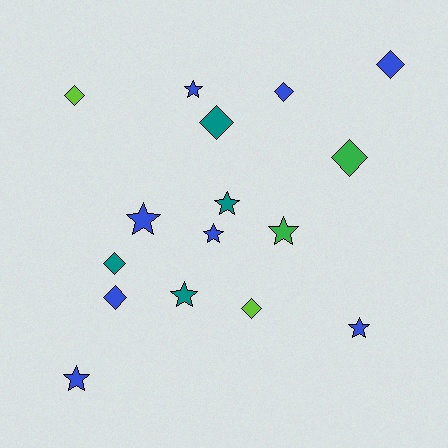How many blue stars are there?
There are 5 blue stars.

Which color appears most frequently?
Blue, with 8 objects.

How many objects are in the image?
There are 16 objects.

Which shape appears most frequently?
Star, with 8 objects.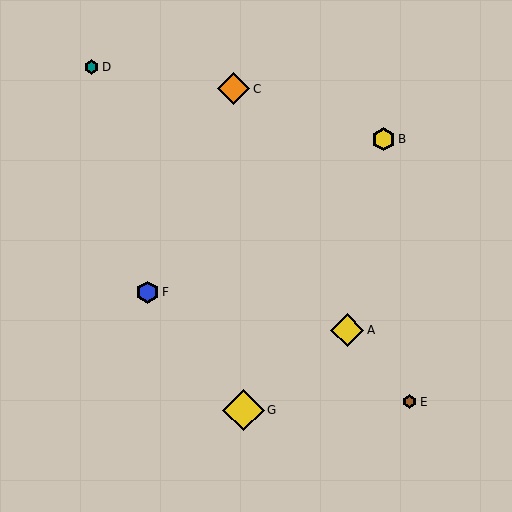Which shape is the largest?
The yellow diamond (labeled G) is the largest.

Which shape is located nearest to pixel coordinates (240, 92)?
The orange diamond (labeled C) at (234, 89) is nearest to that location.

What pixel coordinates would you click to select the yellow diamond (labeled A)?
Click at (347, 330) to select the yellow diamond A.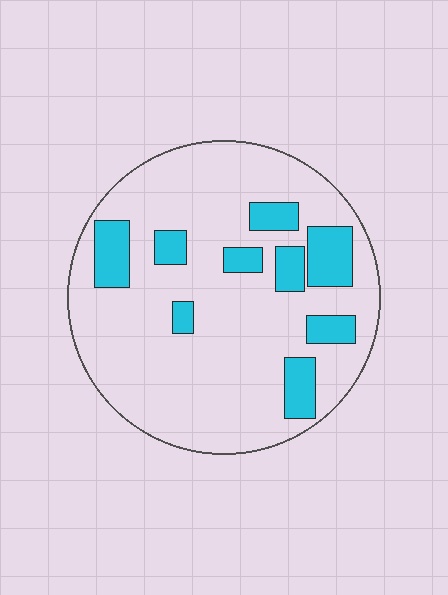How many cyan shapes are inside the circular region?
9.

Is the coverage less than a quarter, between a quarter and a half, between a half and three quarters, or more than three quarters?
Less than a quarter.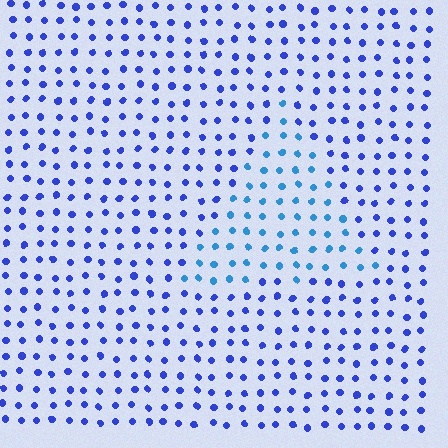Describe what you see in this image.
The image is filled with small blue elements in a uniform arrangement. A triangle-shaped region is visible where the elements are tinted to a slightly different hue, forming a subtle color boundary.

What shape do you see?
I see a triangle.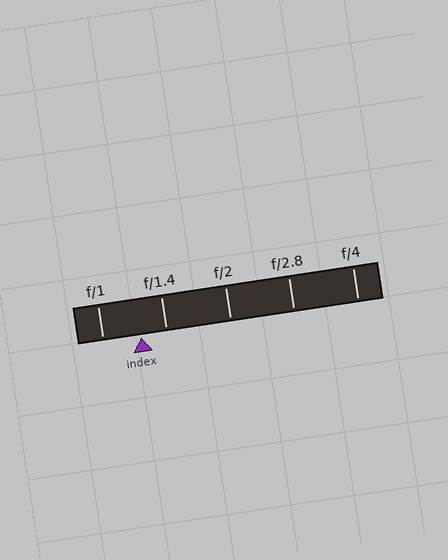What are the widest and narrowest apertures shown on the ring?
The widest aperture shown is f/1 and the narrowest is f/4.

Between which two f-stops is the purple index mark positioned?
The index mark is between f/1 and f/1.4.